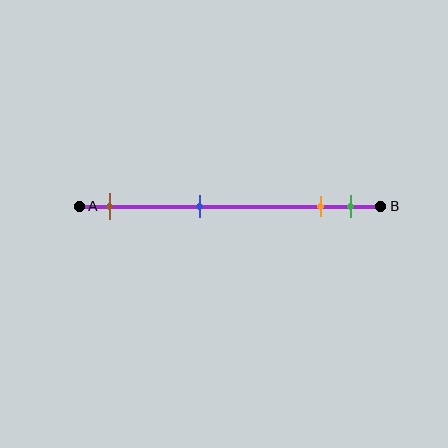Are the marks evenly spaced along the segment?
No, the marks are not evenly spaced.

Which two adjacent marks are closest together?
The orange and green marks are the closest adjacent pair.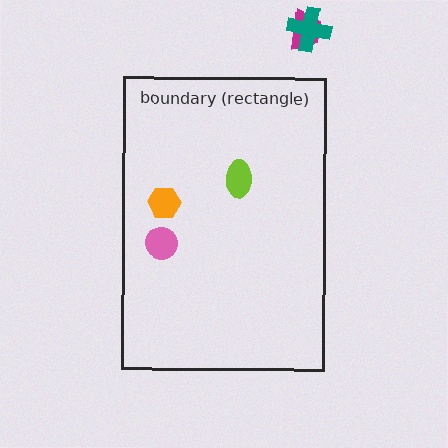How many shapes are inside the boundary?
3 inside, 2 outside.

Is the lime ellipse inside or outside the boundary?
Inside.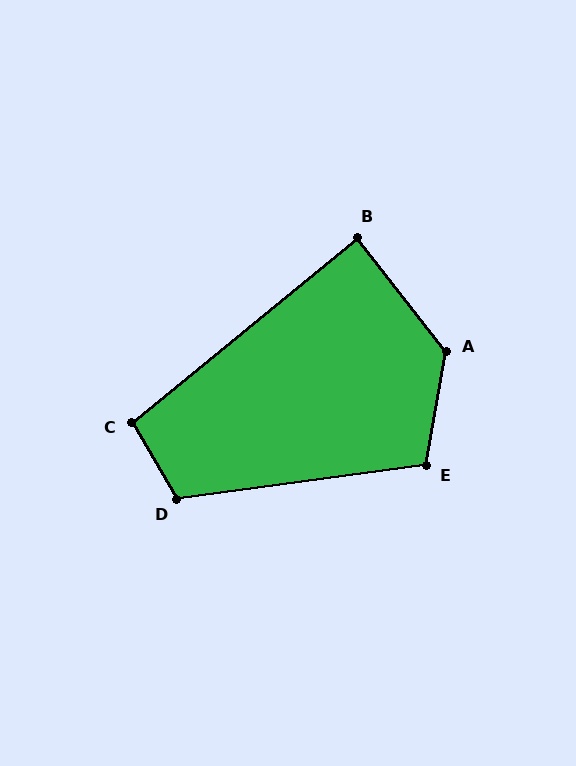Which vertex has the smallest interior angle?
B, at approximately 89 degrees.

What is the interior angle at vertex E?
Approximately 107 degrees (obtuse).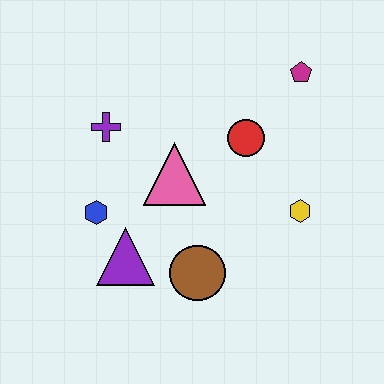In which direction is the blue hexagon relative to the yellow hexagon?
The blue hexagon is to the left of the yellow hexagon.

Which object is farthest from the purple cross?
The yellow hexagon is farthest from the purple cross.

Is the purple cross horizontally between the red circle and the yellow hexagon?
No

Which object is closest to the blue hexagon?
The purple triangle is closest to the blue hexagon.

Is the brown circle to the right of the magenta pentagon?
No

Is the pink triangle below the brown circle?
No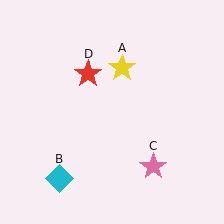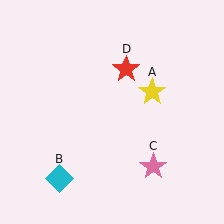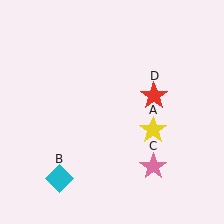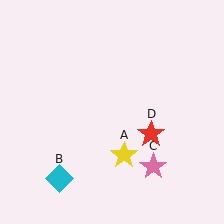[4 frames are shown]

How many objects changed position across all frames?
2 objects changed position: yellow star (object A), red star (object D).